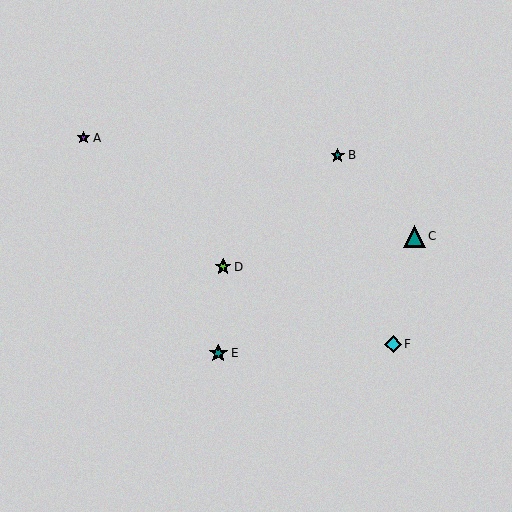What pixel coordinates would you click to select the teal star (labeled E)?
Click at (218, 353) to select the teal star E.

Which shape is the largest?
The teal triangle (labeled C) is the largest.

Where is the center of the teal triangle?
The center of the teal triangle is at (414, 236).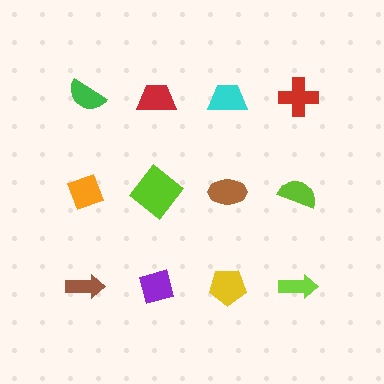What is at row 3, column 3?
A yellow pentagon.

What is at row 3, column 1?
A brown arrow.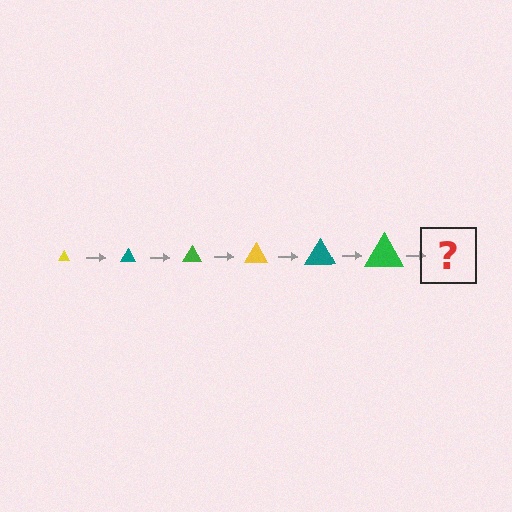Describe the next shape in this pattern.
It should be a yellow triangle, larger than the previous one.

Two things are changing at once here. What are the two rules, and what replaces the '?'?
The two rules are that the triangle grows larger each step and the color cycles through yellow, teal, and green. The '?' should be a yellow triangle, larger than the previous one.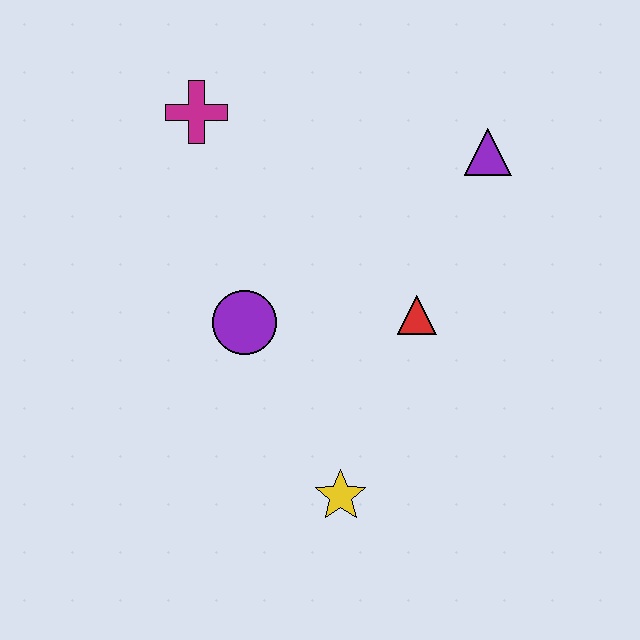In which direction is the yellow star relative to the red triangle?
The yellow star is below the red triangle.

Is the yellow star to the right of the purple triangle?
No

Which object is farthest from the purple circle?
The purple triangle is farthest from the purple circle.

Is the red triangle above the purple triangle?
No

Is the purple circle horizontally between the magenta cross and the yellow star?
Yes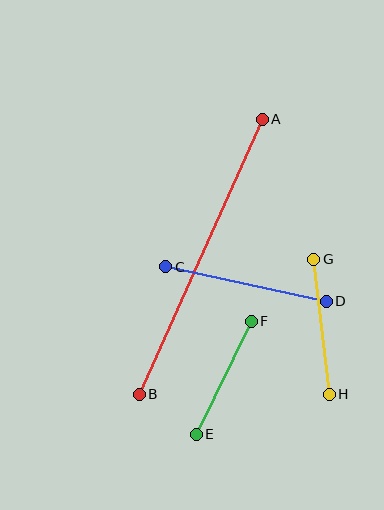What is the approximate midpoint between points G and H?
The midpoint is at approximately (322, 327) pixels.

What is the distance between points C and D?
The distance is approximately 164 pixels.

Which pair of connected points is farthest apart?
Points A and B are farthest apart.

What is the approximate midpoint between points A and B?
The midpoint is at approximately (201, 257) pixels.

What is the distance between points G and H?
The distance is approximately 136 pixels.